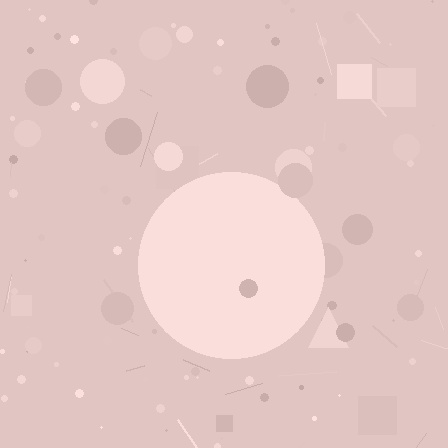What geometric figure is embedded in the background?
A circle is embedded in the background.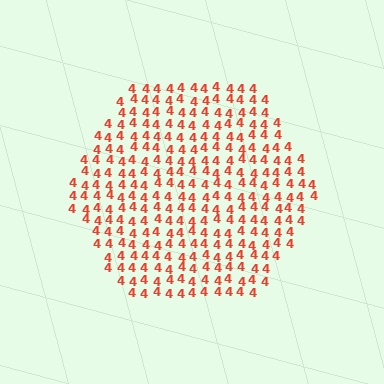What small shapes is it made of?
It is made of small digit 4's.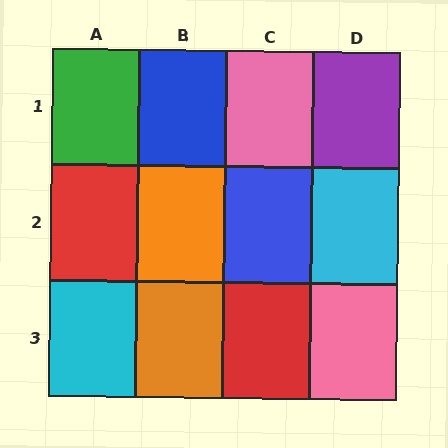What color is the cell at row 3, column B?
Orange.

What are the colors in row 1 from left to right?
Green, blue, pink, purple.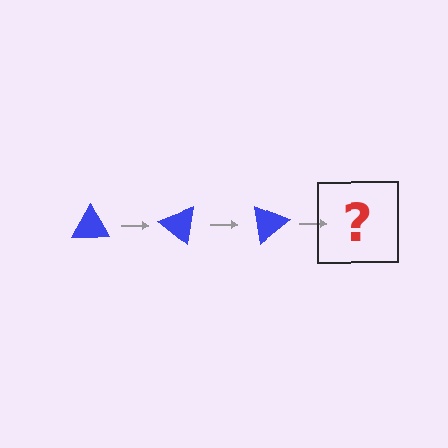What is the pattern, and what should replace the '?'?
The pattern is that the triangle rotates 40 degrees each step. The '?' should be a blue triangle rotated 120 degrees.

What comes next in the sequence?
The next element should be a blue triangle rotated 120 degrees.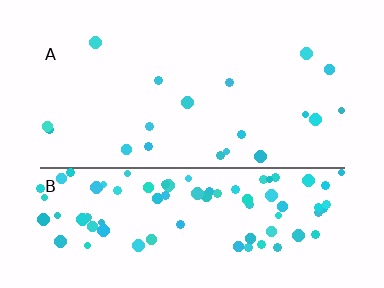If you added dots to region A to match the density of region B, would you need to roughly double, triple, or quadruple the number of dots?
Approximately quadruple.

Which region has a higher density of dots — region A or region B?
B (the bottom).